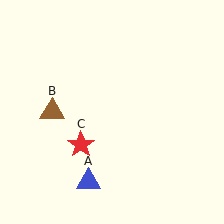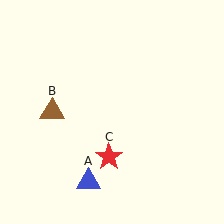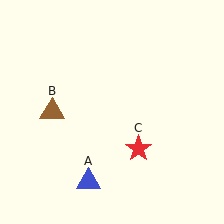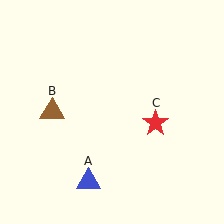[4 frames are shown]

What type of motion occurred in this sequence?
The red star (object C) rotated counterclockwise around the center of the scene.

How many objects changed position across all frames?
1 object changed position: red star (object C).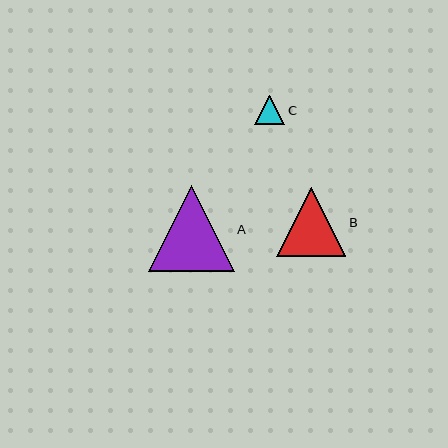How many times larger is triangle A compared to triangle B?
Triangle A is approximately 1.2 times the size of triangle B.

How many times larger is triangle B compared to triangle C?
Triangle B is approximately 2.3 times the size of triangle C.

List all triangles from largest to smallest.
From largest to smallest: A, B, C.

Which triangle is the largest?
Triangle A is the largest with a size of approximately 85 pixels.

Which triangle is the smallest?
Triangle C is the smallest with a size of approximately 30 pixels.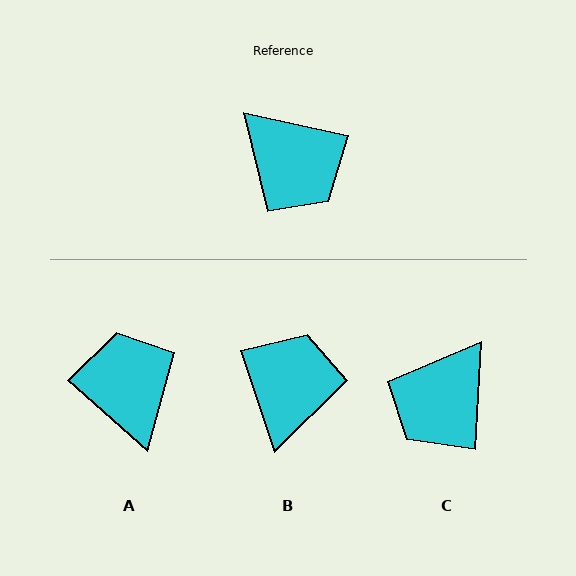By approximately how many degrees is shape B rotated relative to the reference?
Approximately 121 degrees counter-clockwise.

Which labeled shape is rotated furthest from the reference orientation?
A, about 151 degrees away.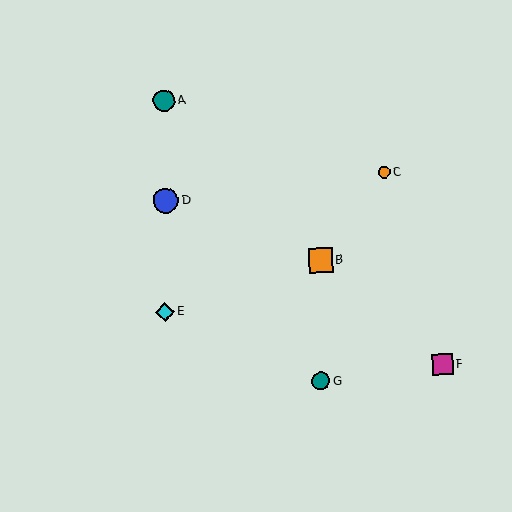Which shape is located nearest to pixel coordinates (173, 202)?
The blue circle (labeled D) at (166, 200) is nearest to that location.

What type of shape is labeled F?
Shape F is a magenta square.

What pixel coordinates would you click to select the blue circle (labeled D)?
Click at (166, 200) to select the blue circle D.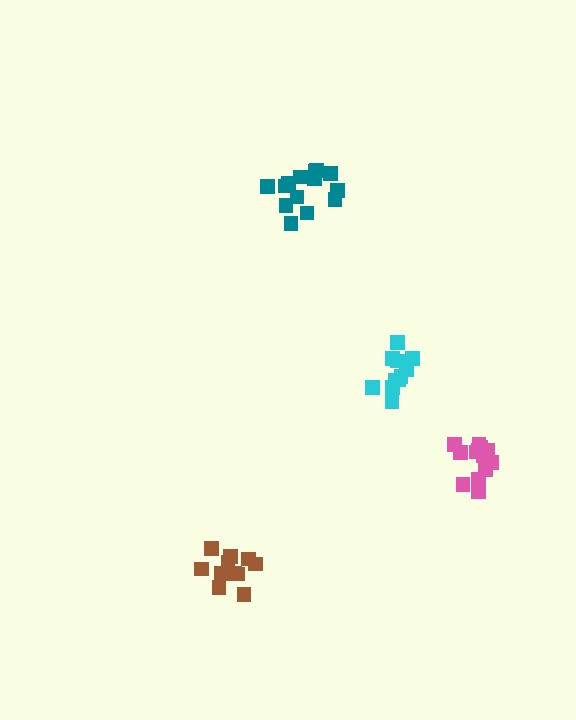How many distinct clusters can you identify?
There are 4 distinct clusters.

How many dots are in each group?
Group 1: 15 dots, Group 2: 12 dots, Group 3: 11 dots, Group 4: 13 dots (51 total).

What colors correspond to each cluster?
The clusters are colored: teal, cyan, brown, pink.